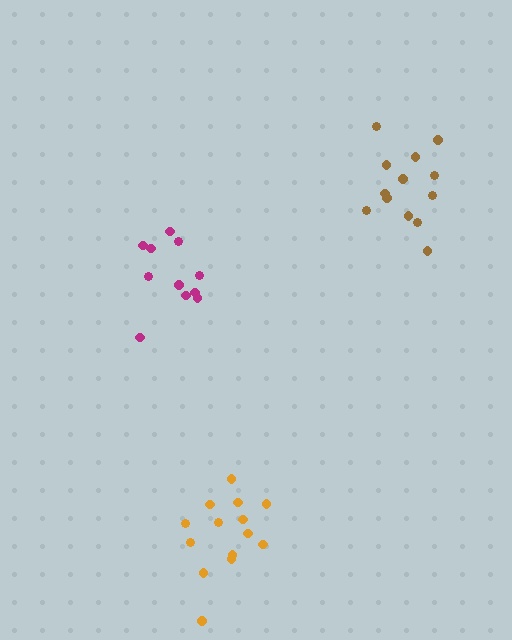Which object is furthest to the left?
The magenta cluster is leftmost.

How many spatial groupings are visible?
There are 3 spatial groupings.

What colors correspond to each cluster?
The clusters are colored: orange, magenta, brown.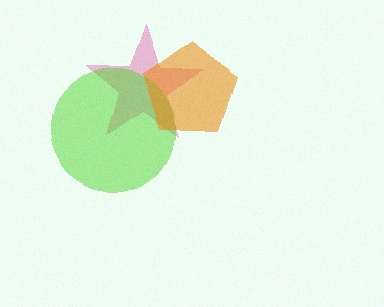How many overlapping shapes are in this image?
There are 3 overlapping shapes in the image.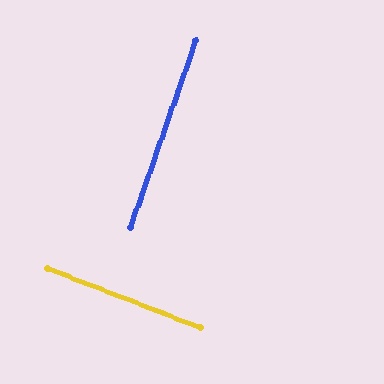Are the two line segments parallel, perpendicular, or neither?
Perpendicular — they meet at approximately 88°.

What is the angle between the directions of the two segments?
Approximately 88 degrees.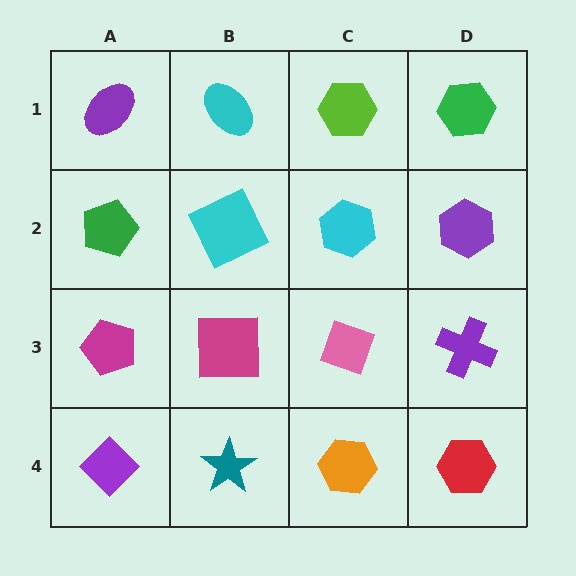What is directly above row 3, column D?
A purple hexagon.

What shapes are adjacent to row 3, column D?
A purple hexagon (row 2, column D), a red hexagon (row 4, column D), a pink diamond (row 3, column C).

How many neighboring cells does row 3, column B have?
4.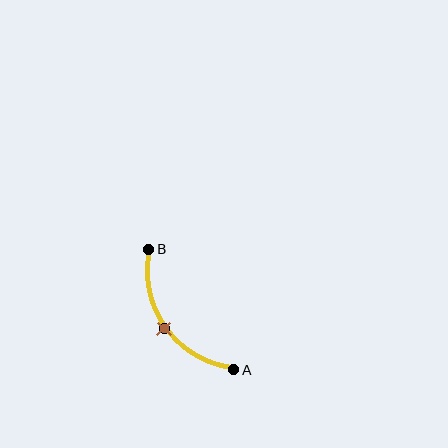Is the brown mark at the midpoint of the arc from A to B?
Yes. The brown mark lies on the arc at equal arc-length from both A and B — it is the arc midpoint.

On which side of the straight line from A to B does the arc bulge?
The arc bulges below and to the left of the straight line connecting A and B.